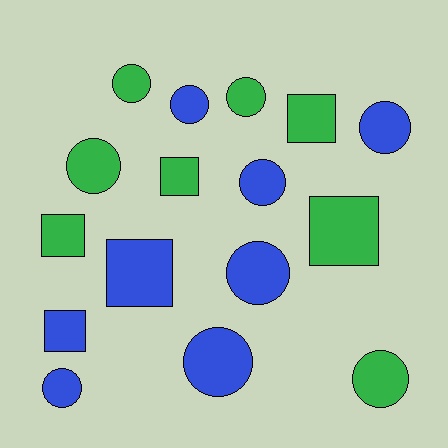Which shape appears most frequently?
Circle, with 10 objects.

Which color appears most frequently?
Blue, with 8 objects.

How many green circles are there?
There are 4 green circles.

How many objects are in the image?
There are 16 objects.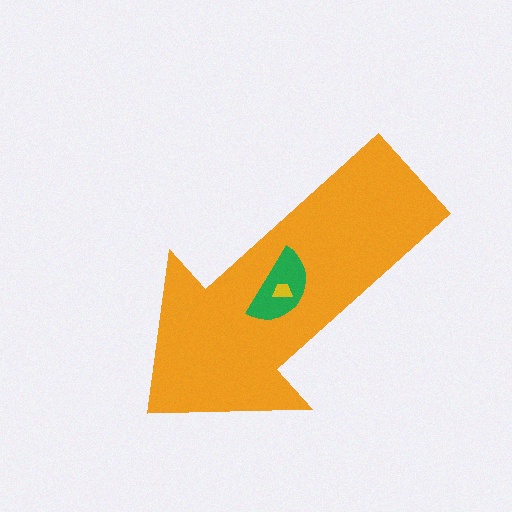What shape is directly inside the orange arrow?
The green semicircle.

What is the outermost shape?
The orange arrow.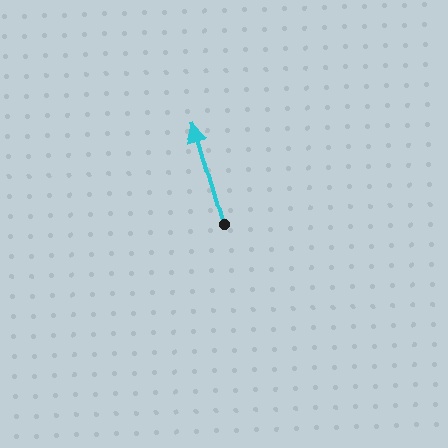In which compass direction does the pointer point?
North.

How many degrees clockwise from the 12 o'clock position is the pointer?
Approximately 344 degrees.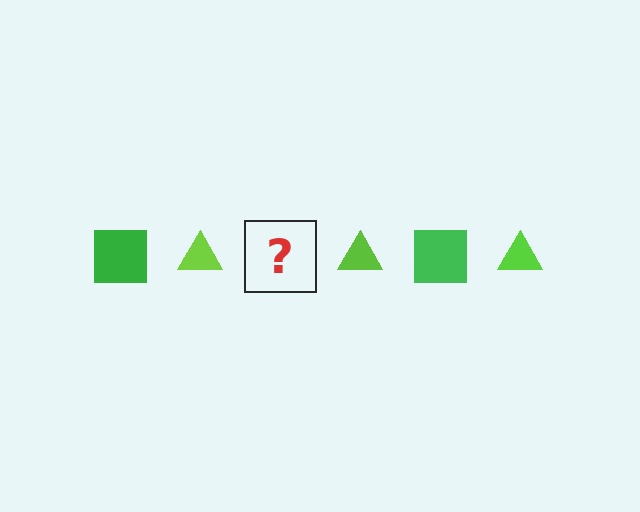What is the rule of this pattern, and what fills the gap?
The rule is that the pattern alternates between green square and lime triangle. The gap should be filled with a green square.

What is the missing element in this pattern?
The missing element is a green square.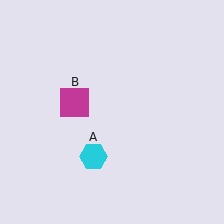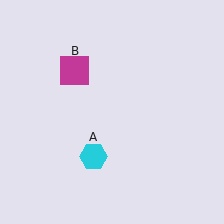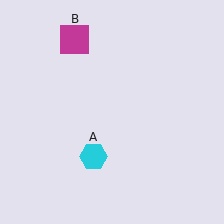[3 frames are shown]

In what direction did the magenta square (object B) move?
The magenta square (object B) moved up.